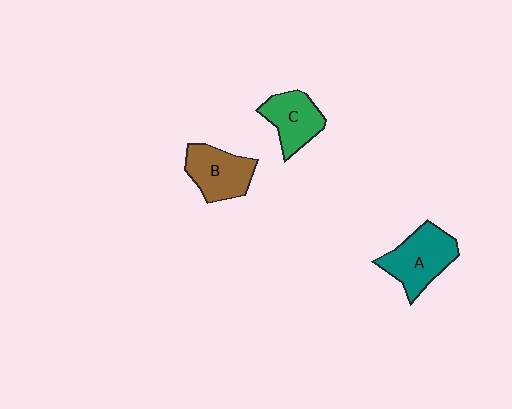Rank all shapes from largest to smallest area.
From largest to smallest: A (teal), B (brown), C (green).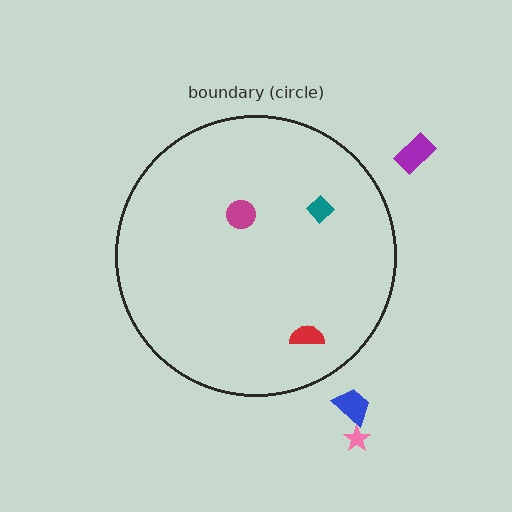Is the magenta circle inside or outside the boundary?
Inside.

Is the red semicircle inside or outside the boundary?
Inside.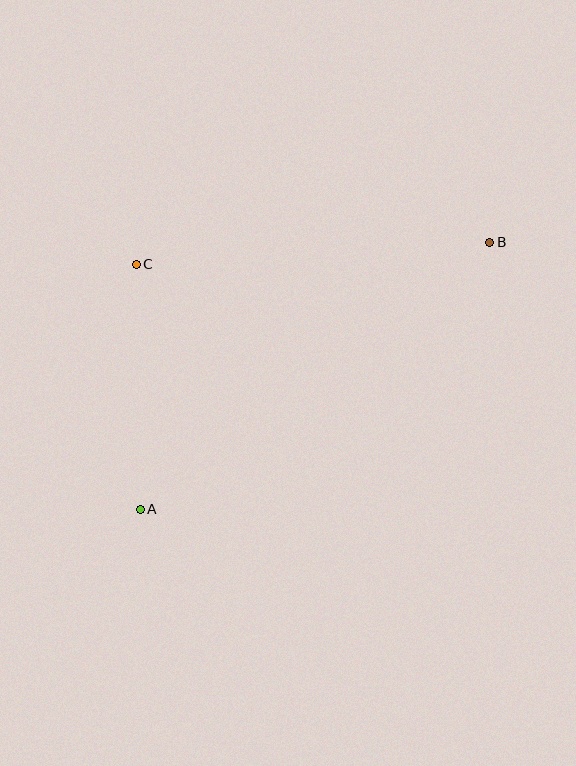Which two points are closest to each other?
Points A and C are closest to each other.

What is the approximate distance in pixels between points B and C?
The distance between B and C is approximately 354 pixels.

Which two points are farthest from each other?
Points A and B are farthest from each other.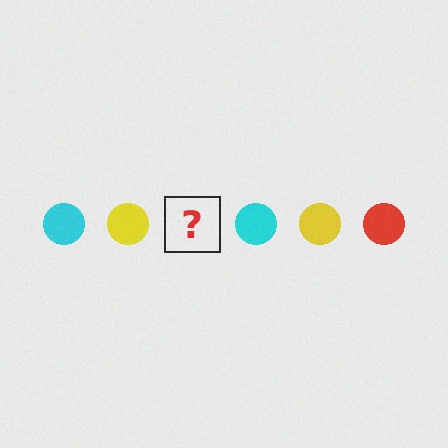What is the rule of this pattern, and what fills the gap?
The rule is that the pattern cycles through cyan, yellow, red circles. The gap should be filled with a red circle.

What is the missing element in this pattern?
The missing element is a red circle.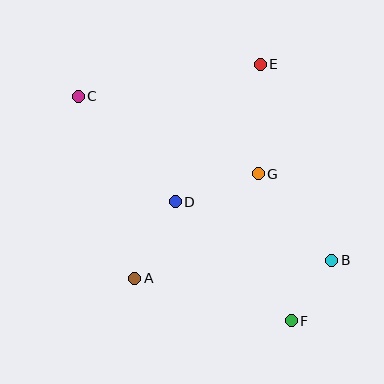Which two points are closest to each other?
Points B and F are closest to each other.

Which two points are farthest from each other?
Points C and F are farthest from each other.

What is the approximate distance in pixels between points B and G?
The distance between B and G is approximately 113 pixels.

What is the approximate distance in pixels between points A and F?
The distance between A and F is approximately 162 pixels.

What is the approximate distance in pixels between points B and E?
The distance between B and E is approximately 208 pixels.